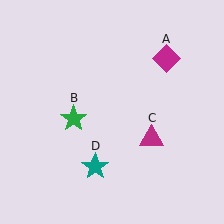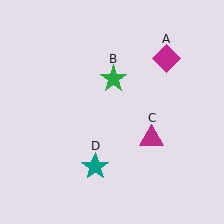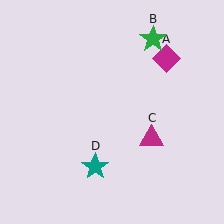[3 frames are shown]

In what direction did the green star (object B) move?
The green star (object B) moved up and to the right.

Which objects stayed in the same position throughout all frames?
Magenta diamond (object A) and magenta triangle (object C) and teal star (object D) remained stationary.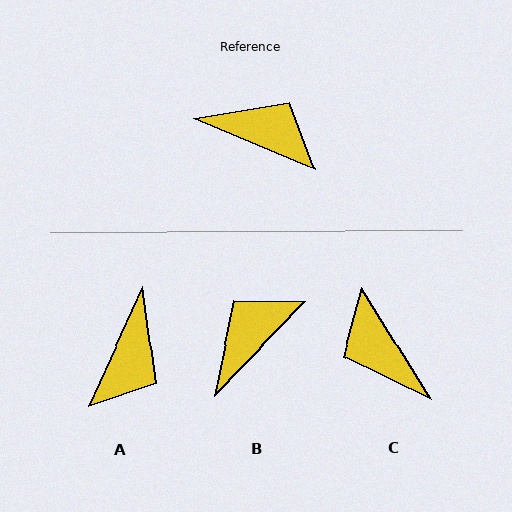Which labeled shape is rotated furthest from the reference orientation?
C, about 144 degrees away.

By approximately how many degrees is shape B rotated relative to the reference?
Approximately 68 degrees counter-clockwise.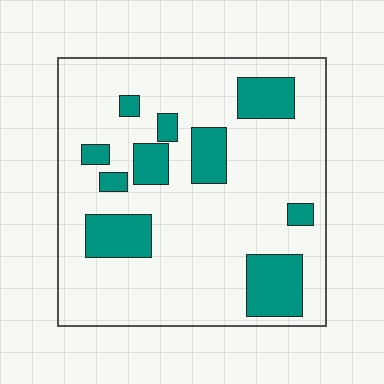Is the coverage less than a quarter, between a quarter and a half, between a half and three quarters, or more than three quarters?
Less than a quarter.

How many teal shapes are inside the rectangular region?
10.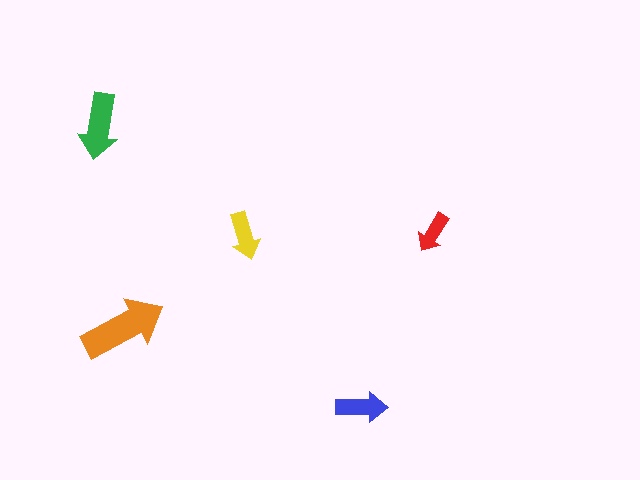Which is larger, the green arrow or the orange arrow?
The orange one.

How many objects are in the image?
There are 5 objects in the image.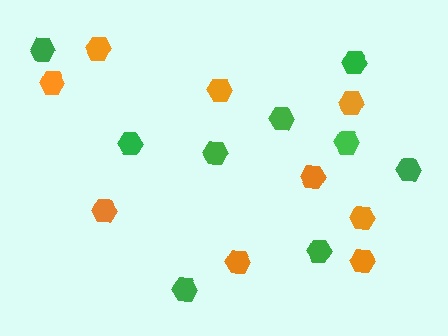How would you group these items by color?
There are 2 groups: one group of green hexagons (9) and one group of orange hexagons (9).